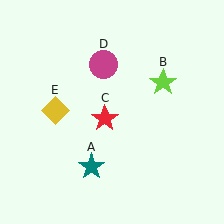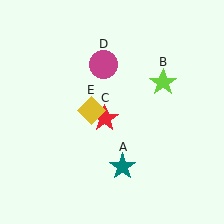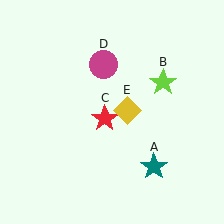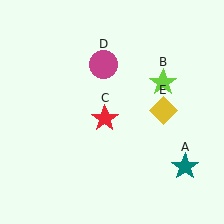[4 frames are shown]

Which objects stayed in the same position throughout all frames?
Lime star (object B) and red star (object C) and magenta circle (object D) remained stationary.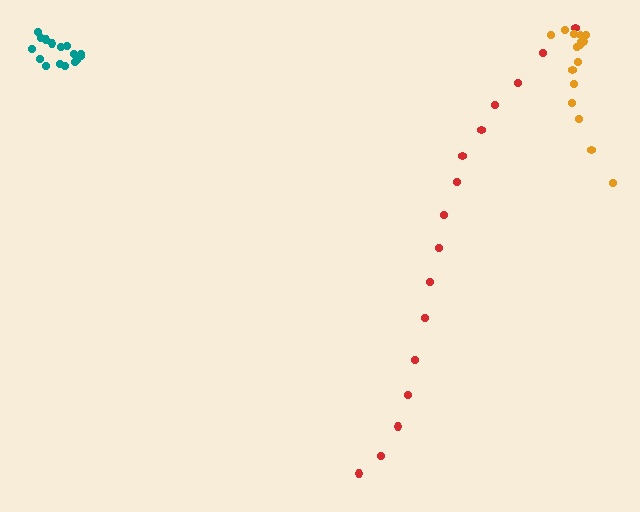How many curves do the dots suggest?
There are 3 distinct paths.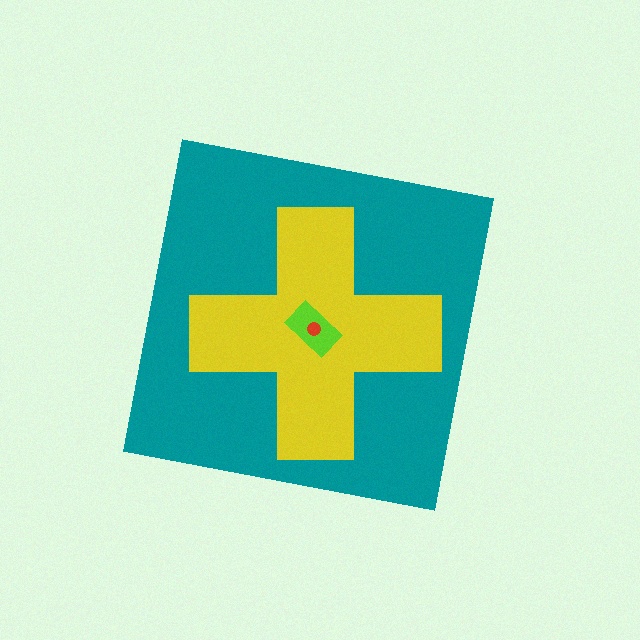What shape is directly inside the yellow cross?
The lime rectangle.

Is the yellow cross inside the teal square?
Yes.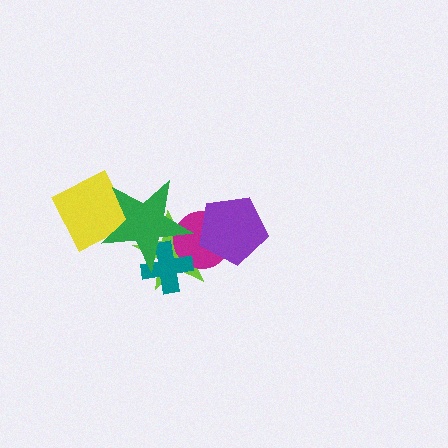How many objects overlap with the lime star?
4 objects overlap with the lime star.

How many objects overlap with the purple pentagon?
2 objects overlap with the purple pentagon.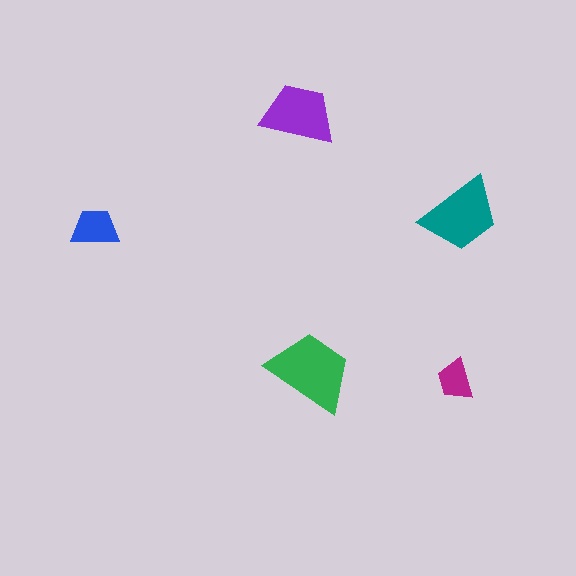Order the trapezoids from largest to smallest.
the green one, the teal one, the purple one, the blue one, the magenta one.